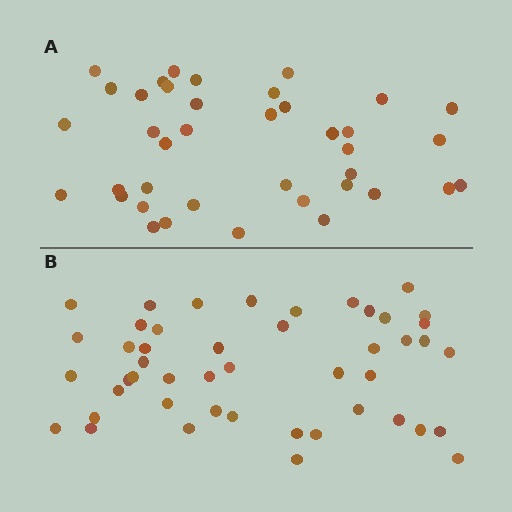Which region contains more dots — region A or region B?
Region B (the bottom region) has more dots.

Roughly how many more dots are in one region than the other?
Region B has roughly 8 or so more dots than region A.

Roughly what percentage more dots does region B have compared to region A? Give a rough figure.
About 20% more.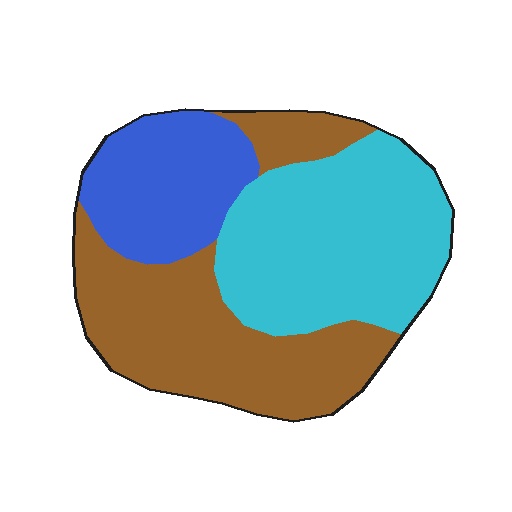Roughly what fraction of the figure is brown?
Brown covers 40% of the figure.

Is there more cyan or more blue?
Cyan.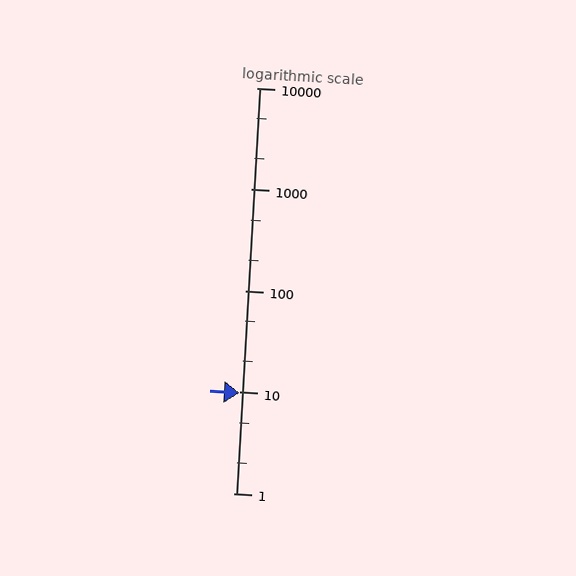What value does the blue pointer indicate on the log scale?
The pointer indicates approximately 9.7.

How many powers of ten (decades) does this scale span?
The scale spans 4 decades, from 1 to 10000.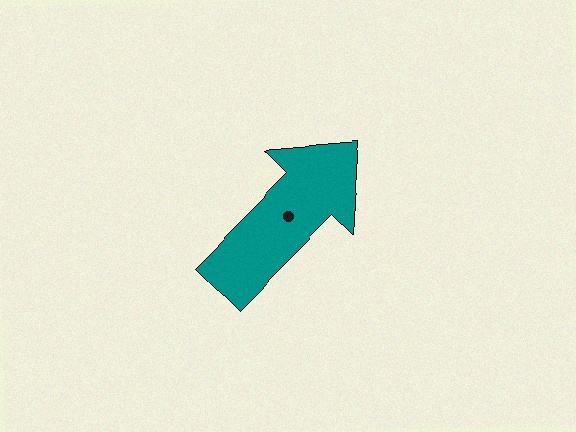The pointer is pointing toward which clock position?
Roughly 1 o'clock.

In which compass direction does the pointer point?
Northeast.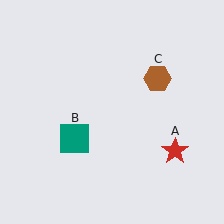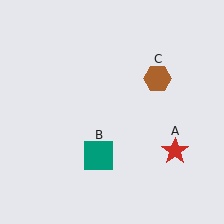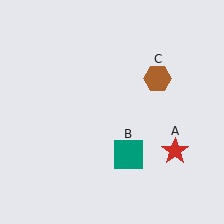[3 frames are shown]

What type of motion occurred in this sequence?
The teal square (object B) rotated counterclockwise around the center of the scene.